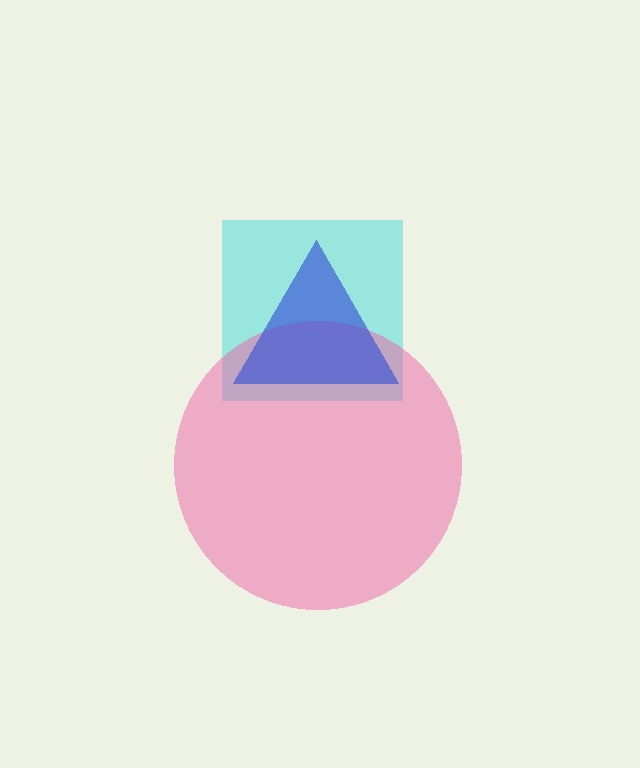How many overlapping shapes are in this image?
There are 3 overlapping shapes in the image.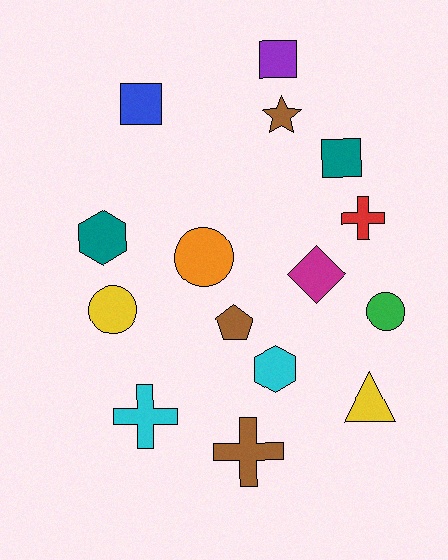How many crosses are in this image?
There are 3 crosses.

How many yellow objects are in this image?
There are 2 yellow objects.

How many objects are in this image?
There are 15 objects.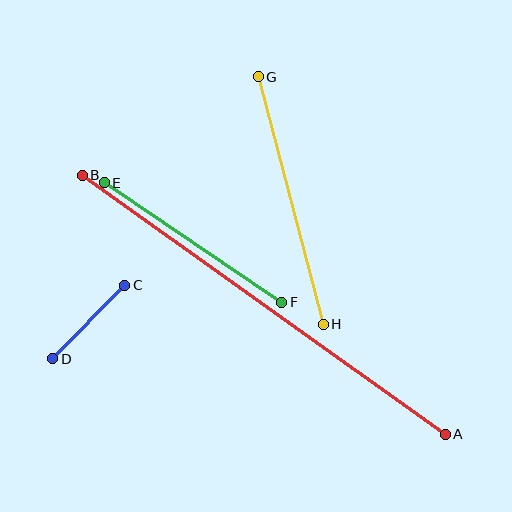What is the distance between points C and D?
The distance is approximately 103 pixels.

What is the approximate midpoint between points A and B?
The midpoint is at approximately (264, 305) pixels.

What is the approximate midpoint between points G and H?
The midpoint is at approximately (291, 201) pixels.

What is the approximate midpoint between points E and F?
The midpoint is at approximately (193, 242) pixels.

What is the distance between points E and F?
The distance is approximately 214 pixels.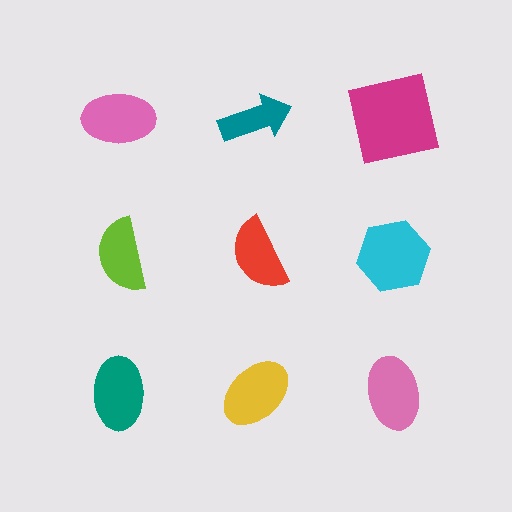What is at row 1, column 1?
A pink ellipse.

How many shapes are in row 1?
3 shapes.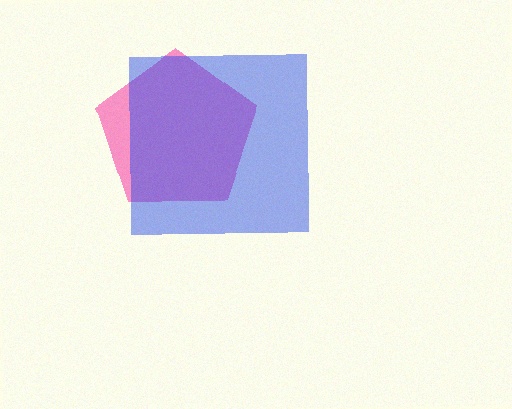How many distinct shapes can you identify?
There are 2 distinct shapes: a pink pentagon, a blue square.